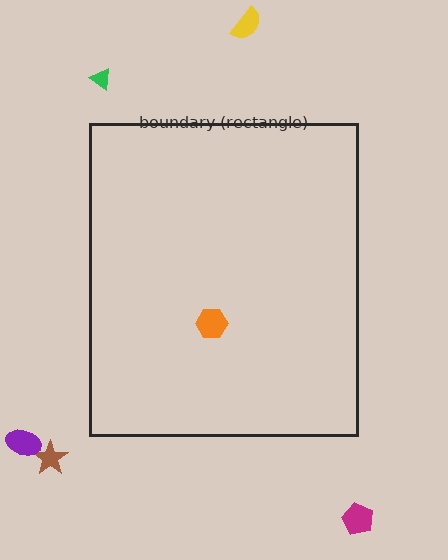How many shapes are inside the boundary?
1 inside, 5 outside.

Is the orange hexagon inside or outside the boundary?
Inside.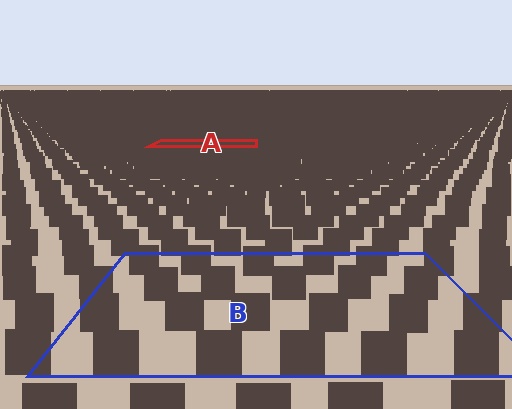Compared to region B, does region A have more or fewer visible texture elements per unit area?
Region A has more texture elements per unit area — they are packed more densely because it is farther away.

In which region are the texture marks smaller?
The texture marks are smaller in region A, because it is farther away.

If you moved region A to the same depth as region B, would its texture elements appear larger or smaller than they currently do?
They would appear larger. At a closer depth, the same texture elements are projected at a bigger on-screen size.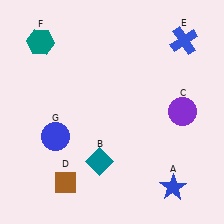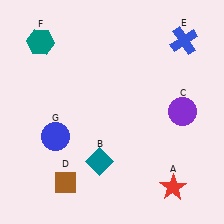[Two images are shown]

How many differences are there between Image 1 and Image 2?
There is 1 difference between the two images.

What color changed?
The star (A) changed from blue in Image 1 to red in Image 2.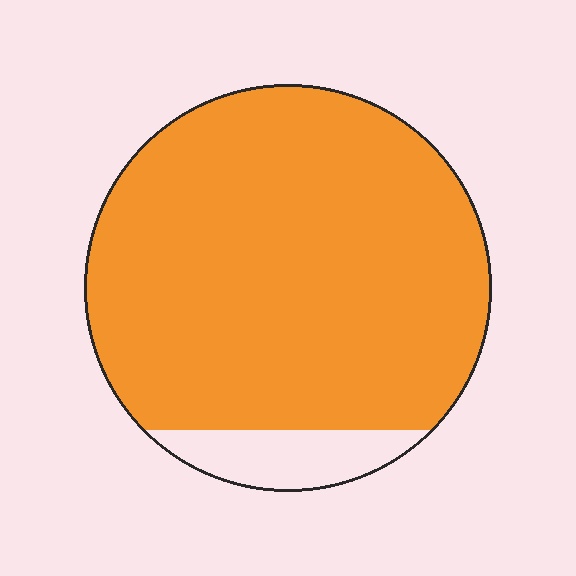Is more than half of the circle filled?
Yes.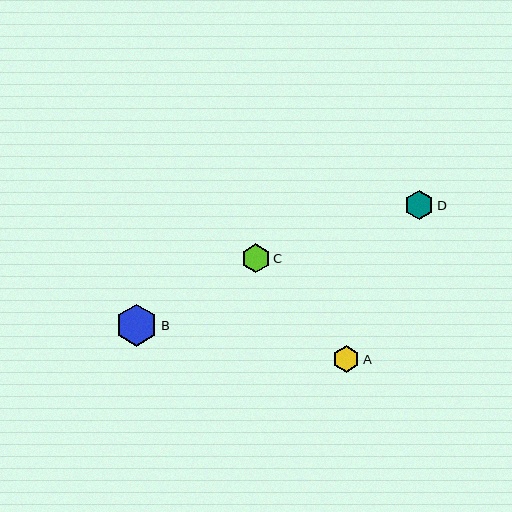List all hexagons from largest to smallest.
From largest to smallest: B, D, C, A.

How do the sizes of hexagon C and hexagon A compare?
Hexagon C and hexagon A are approximately the same size.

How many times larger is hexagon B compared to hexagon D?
Hexagon B is approximately 1.4 times the size of hexagon D.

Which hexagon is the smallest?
Hexagon A is the smallest with a size of approximately 26 pixels.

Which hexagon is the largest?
Hexagon B is the largest with a size of approximately 42 pixels.